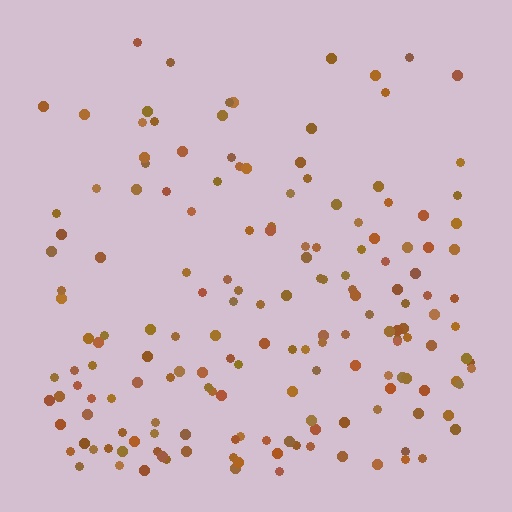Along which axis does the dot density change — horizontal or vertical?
Vertical.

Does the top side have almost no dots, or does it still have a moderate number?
Still a moderate number, just noticeably fewer than the bottom.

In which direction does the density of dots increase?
From top to bottom, with the bottom side densest.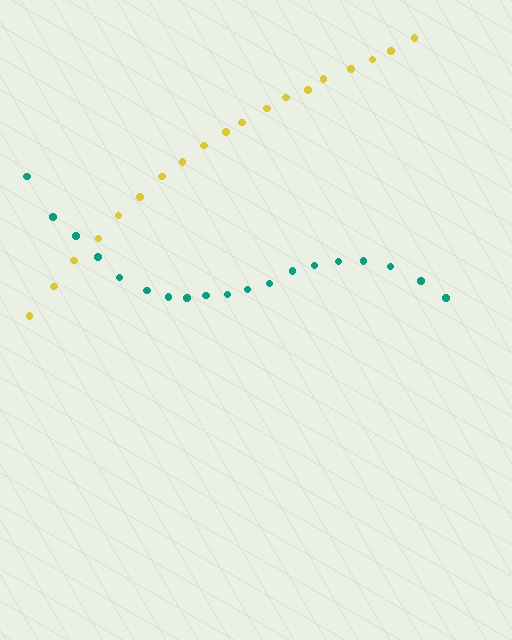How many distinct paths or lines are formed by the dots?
There are 2 distinct paths.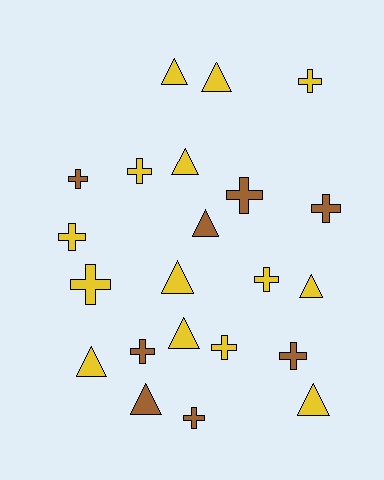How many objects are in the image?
There are 22 objects.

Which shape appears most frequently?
Cross, with 12 objects.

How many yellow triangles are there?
There are 8 yellow triangles.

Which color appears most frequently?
Yellow, with 14 objects.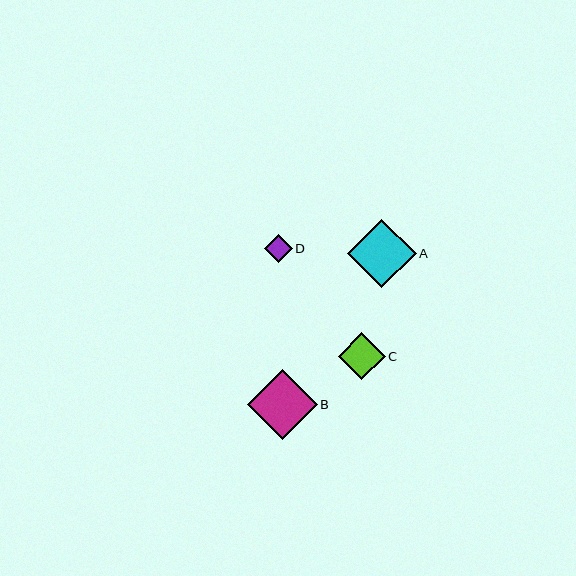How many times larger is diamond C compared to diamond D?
Diamond C is approximately 1.7 times the size of diamond D.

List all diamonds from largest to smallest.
From largest to smallest: B, A, C, D.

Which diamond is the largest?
Diamond B is the largest with a size of approximately 70 pixels.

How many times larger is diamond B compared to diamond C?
Diamond B is approximately 1.5 times the size of diamond C.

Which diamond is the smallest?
Diamond D is the smallest with a size of approximately 28 pixels.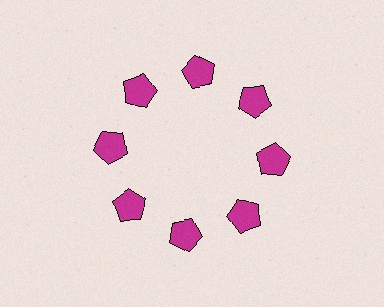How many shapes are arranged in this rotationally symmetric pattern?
There are 8 shapes, arranged in 8 groups of 1.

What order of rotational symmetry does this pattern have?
This pattern has 8-fold rotational symmetry.